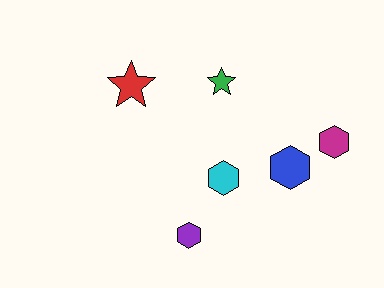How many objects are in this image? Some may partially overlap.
There are 6 objects.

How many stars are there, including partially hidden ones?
There are 2 stars.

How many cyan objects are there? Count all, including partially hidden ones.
There is 1 cyan object.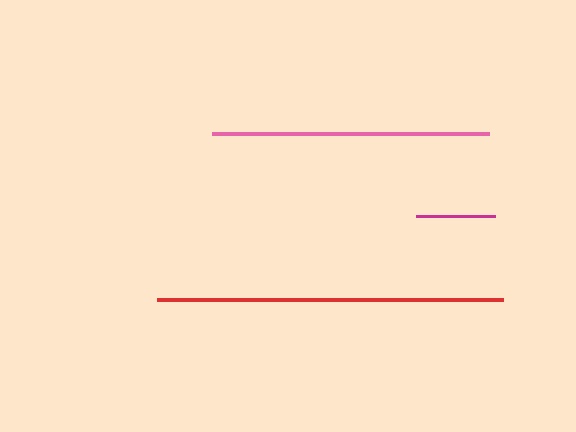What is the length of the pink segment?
The pink segment is approximately 277 pixels long.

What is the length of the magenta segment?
The magenta segment is approximately 79 pixels long.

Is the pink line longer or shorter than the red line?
The red line is longer than the pink line.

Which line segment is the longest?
The red line is the longest at approximately 347 pixels.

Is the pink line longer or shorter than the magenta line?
The pink line is longer than the magenta line.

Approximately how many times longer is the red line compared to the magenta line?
The red line is approximately 4.4 times the length of the magenta line.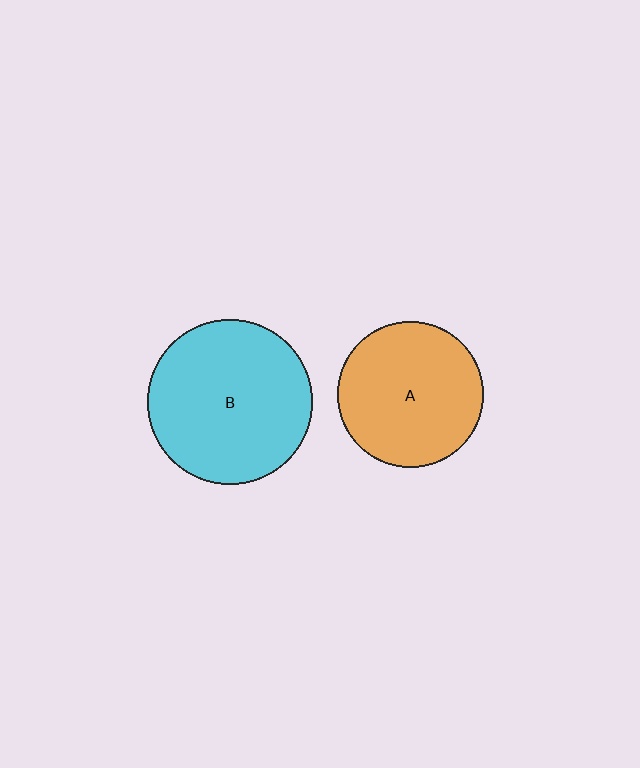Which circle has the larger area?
Circle B (cyan).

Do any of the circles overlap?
No, none of the circles overlap.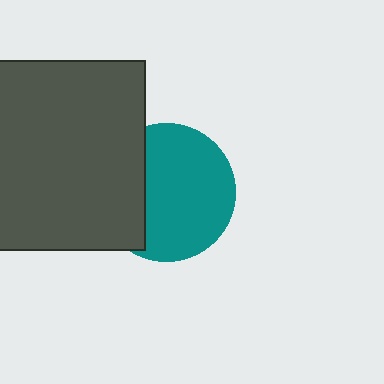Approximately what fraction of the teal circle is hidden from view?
Roughly 31% of the teal circle is hidden behind the dark gray square.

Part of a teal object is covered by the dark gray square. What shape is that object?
It is a circle.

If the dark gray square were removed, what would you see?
You would see the complete teal circle.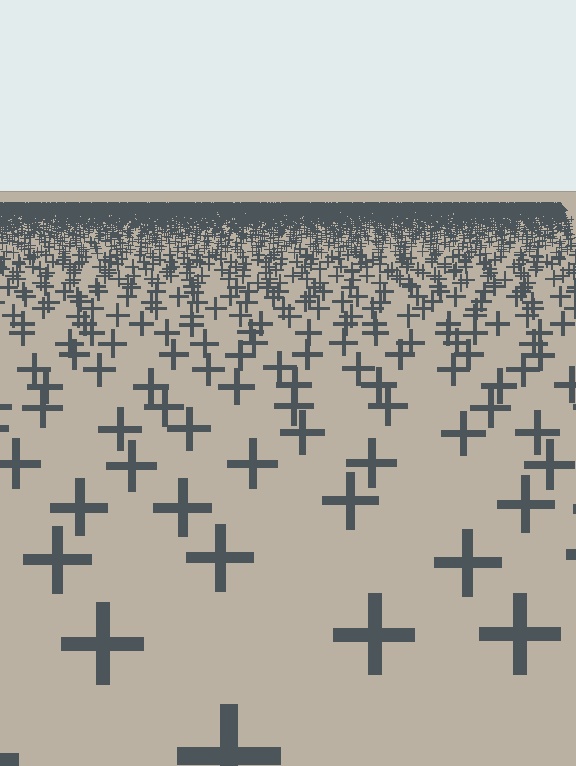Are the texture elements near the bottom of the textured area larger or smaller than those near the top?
Larger. Near the bottom, elements are closer to the viewer and appear at a bigger on-screen size.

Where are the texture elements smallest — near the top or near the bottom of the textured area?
Near the top.